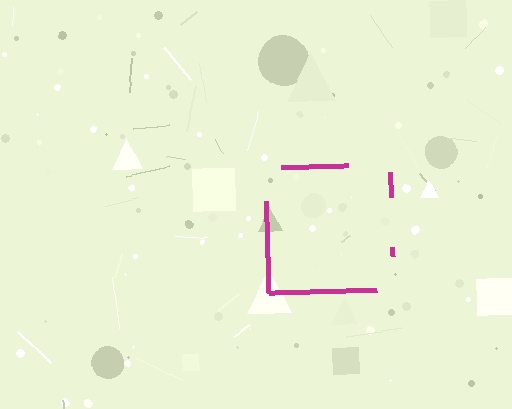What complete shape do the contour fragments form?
The contour fragments form a square.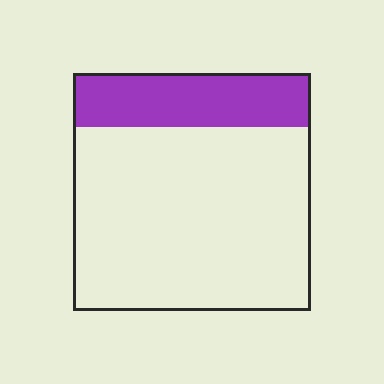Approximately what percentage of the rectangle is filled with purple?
Approximately 25%.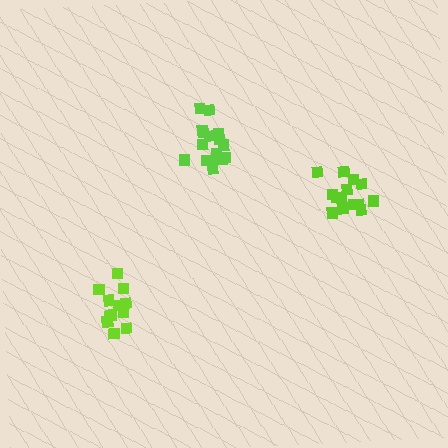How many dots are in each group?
Group 1: 16 dots, Group 2: 14 dots, Group 3: 12 dots (42 total).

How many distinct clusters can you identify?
There are 3 distinct clusters.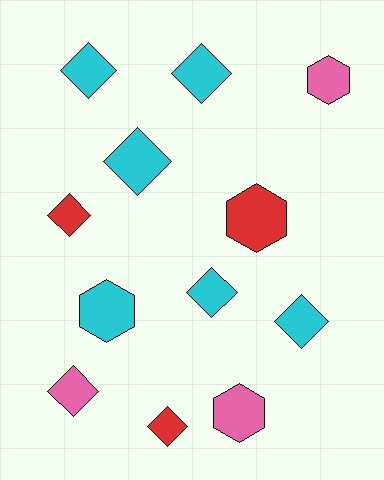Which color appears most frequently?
Cyan, with 6 objects.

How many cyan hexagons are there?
There is 1 cyan hexagon.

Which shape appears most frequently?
Diamond, with 8 objects.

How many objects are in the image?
There are 12 objects.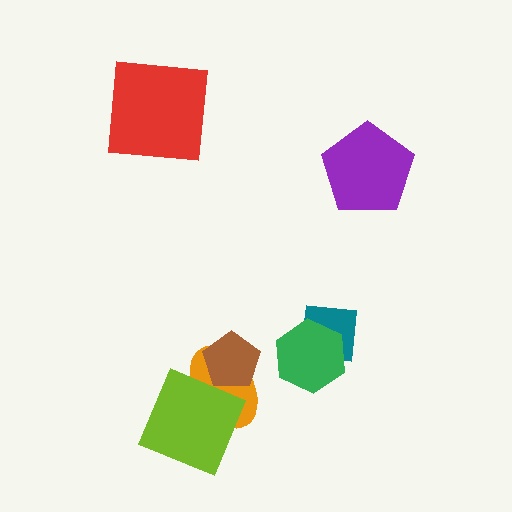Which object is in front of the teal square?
The green hexagon is in front of the teal square.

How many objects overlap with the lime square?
1 object overlaps with the lime square.